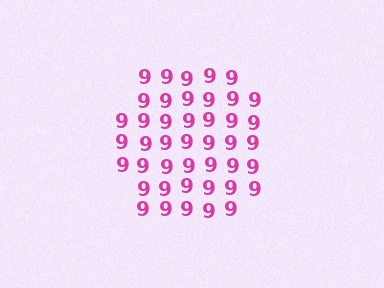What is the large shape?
The large shape is a circle.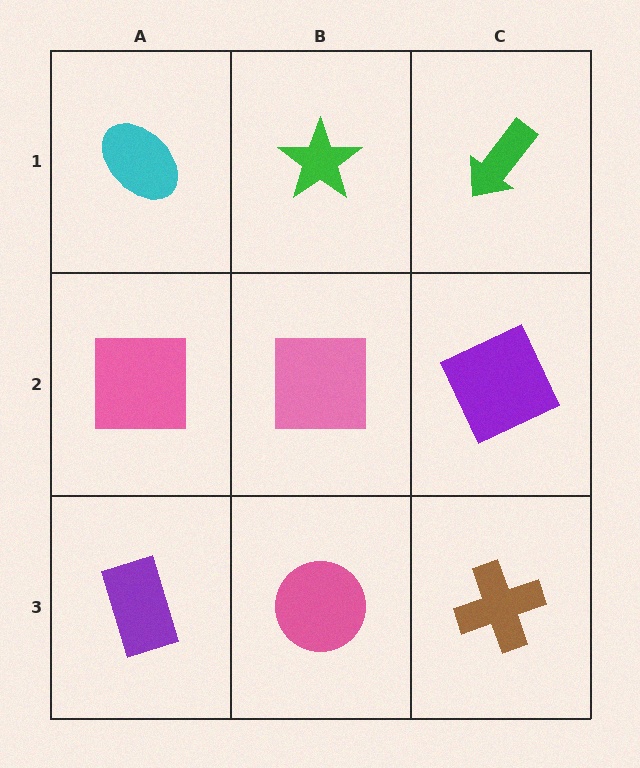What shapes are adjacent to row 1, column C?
A purple square (row 2, column C), a green star (row 1, column B).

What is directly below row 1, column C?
A purple square.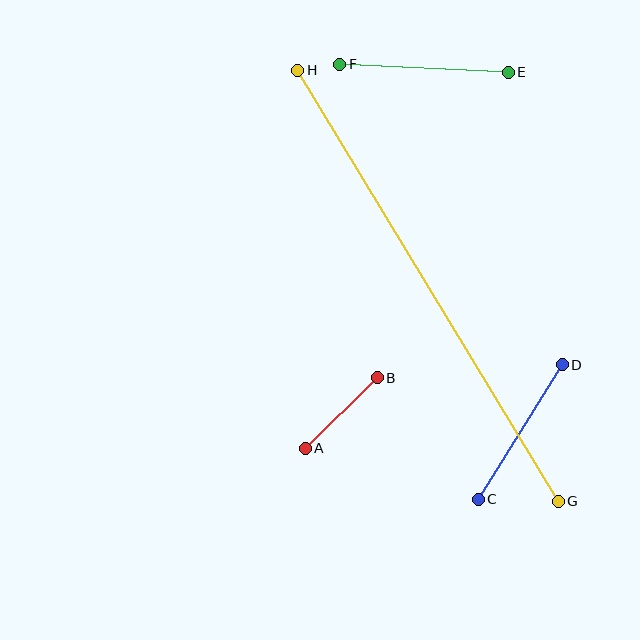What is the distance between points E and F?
The distance is approximately 169 pixels.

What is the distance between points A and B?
The distance is approximately 101 pixels.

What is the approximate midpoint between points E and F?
The midpoint is at approximately (424, 68) pixels.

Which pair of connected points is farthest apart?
Points G and H are farthest apart.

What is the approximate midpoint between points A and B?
The midpoint is at approximately (341, 413) pixels.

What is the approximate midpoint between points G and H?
The midpoint is at approximately (428, 286) pixels.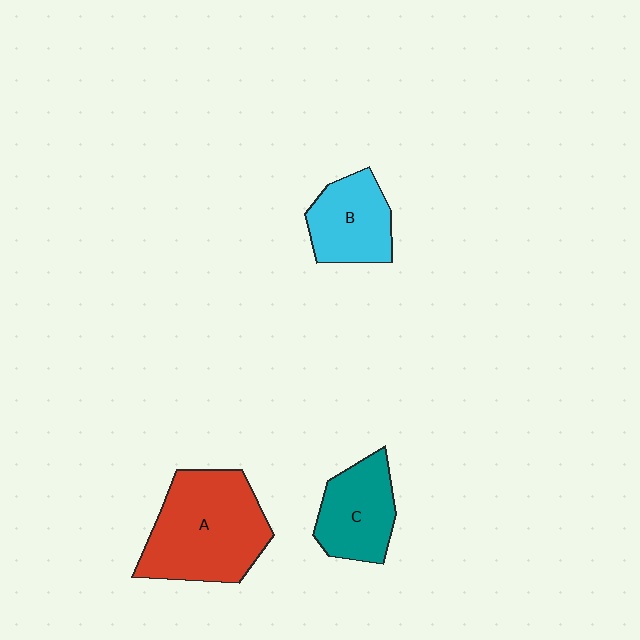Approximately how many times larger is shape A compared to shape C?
Approximately 1.7 times.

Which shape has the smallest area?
Shape B (cyan).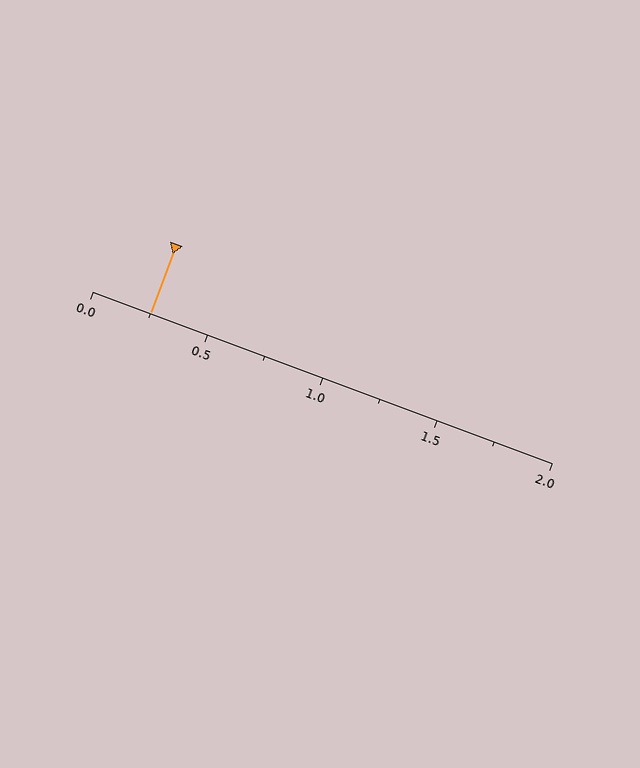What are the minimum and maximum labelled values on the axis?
The axis runs from 0.0 to 2.0.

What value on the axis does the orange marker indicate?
The marker indicates approximately 0.25.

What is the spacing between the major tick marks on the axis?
The major ticks are spaced 0.5 apart.